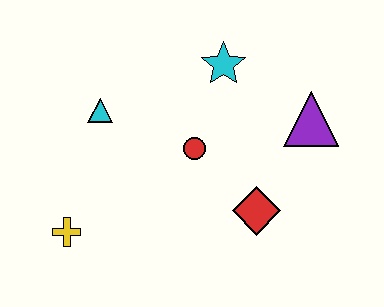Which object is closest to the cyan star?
The red circle is closest to the cyan star.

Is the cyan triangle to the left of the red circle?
Yes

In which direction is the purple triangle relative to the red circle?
The purple triangle is to the right of the red circle.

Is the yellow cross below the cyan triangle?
Yes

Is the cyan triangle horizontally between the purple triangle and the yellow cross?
Yes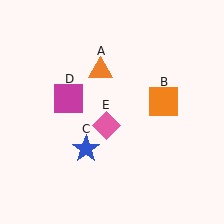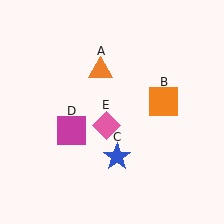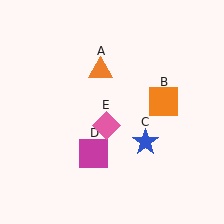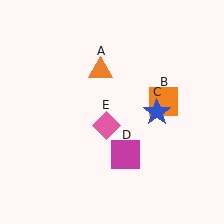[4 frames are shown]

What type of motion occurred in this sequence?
The blue star (object C), magenta square (object D) rotated counterclockwise around the center of the scene.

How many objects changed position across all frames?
2 objects changed position: blue star (object C), magenta square (object D).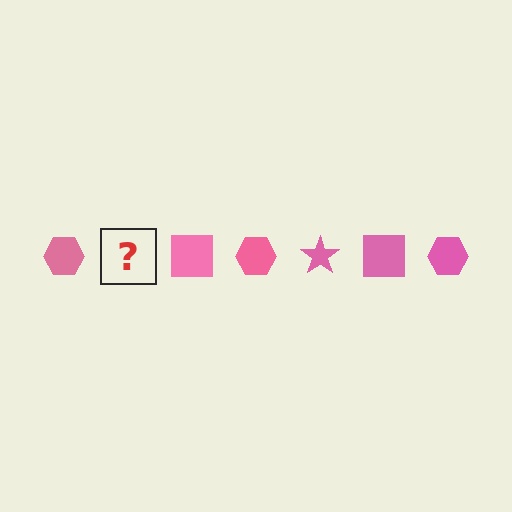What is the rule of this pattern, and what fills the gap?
The rule is that the pattern cycles through hexagon, star, square shapes in pink. The gap should be filled with a pink star.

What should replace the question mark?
The question mark should be replaced with a pink star.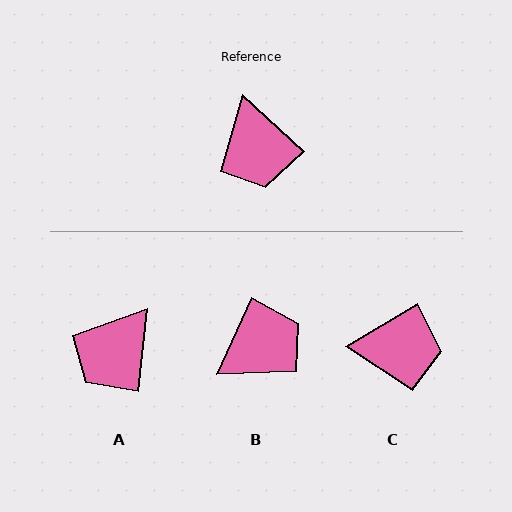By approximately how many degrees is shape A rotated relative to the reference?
Approximately 54 degrees clockwise.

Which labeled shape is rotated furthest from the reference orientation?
B, about 108 degrees away.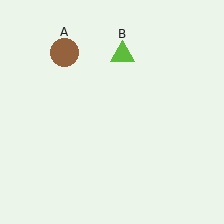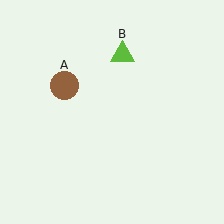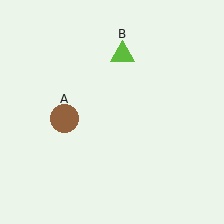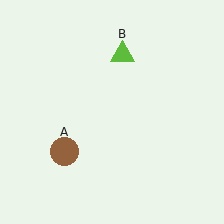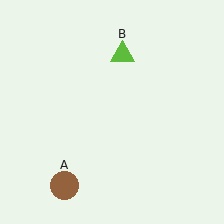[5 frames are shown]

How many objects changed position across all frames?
1 object changed position: brown circle (object A).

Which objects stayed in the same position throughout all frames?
Lime triangle (object B) remained stationary.